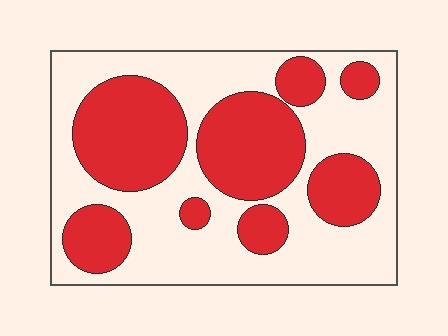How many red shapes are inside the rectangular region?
8.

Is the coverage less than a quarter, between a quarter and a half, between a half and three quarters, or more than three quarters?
Between a quarter and a half.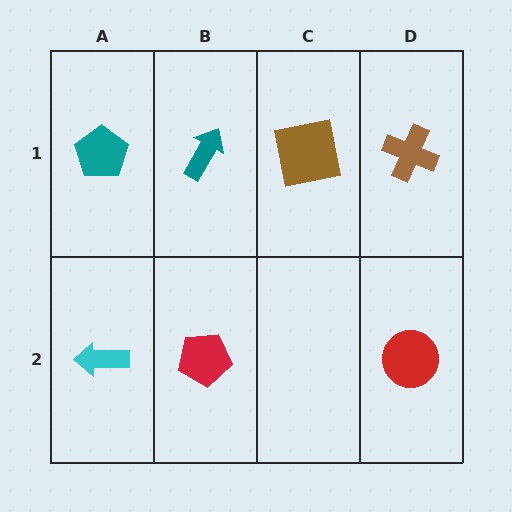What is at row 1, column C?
A brown square.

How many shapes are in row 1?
4 shapes.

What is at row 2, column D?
A red circle.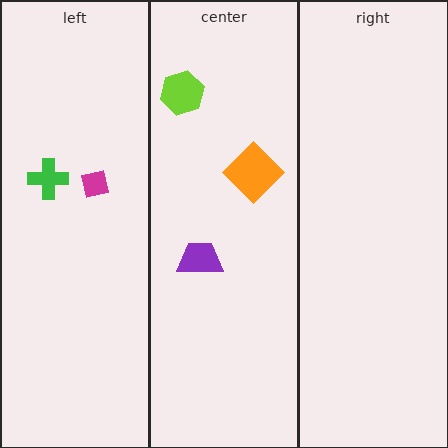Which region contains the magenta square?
The left region.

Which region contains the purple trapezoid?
The center region.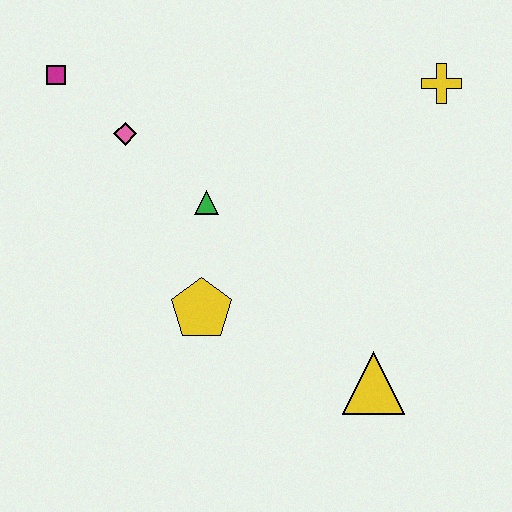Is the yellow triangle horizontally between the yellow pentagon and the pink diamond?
No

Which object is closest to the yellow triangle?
The yellow pentagon is closest to the yellow triangle.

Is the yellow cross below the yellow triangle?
No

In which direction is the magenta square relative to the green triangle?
The magenta square is to the left of the green triangle.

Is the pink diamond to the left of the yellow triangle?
Yes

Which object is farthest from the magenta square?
The yellow triangle is farthest from the magenta square.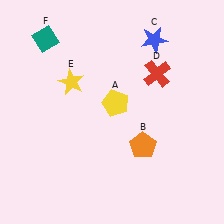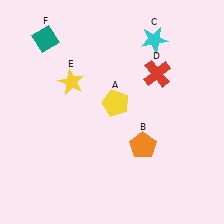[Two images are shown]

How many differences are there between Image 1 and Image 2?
There is 1 difference between the two images.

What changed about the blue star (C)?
In Image 1, C is blue. In Image 2, it changed to cyan.